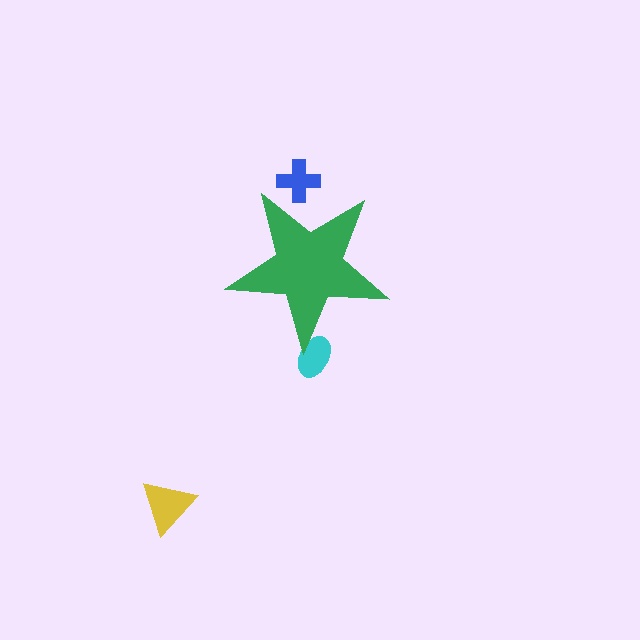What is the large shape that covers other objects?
A green star.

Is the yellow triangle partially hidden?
No, the yellow triangle is fully visible.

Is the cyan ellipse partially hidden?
Yes, the cyan ellipse is partially hidden behind the green star.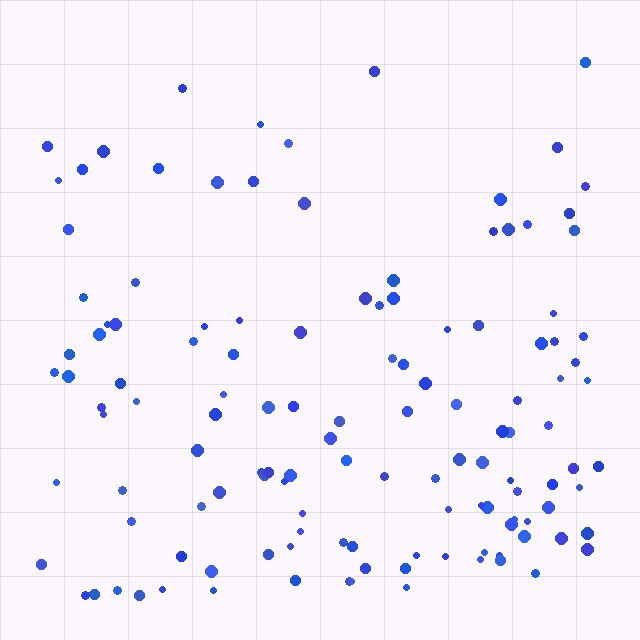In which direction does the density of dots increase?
From top to bottom, with the bottom side densest.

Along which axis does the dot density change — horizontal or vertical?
Vertical.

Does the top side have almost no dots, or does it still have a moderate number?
Still a moderate number, just noticeably fewer than the bottom.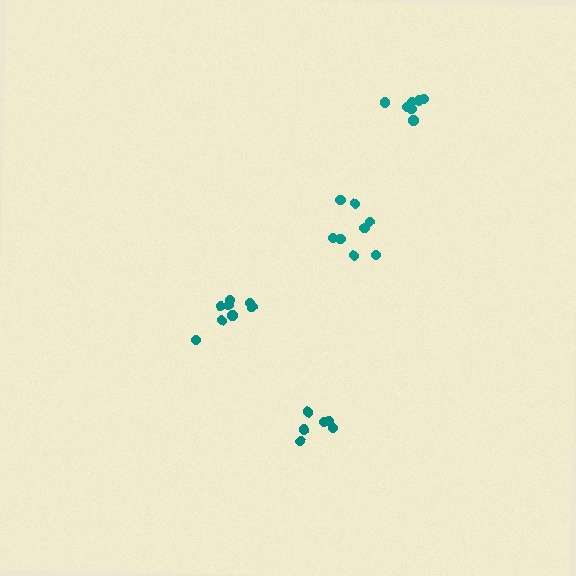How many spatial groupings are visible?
There are 4 spatial groupings.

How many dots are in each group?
Group 1: 6 dots, Group 2: 7 dots, Group 3: 8 dots, Group 4: 8 dots (29 total).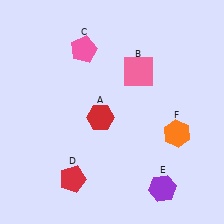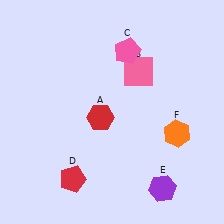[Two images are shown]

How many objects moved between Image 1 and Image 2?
1 object moved between the two images.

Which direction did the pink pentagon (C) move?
The pink pentagon (C) moved right.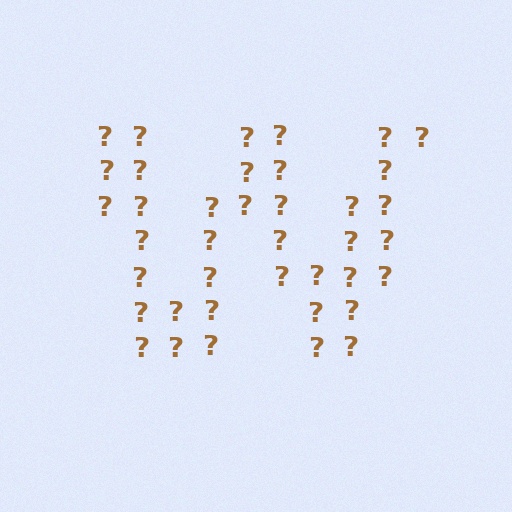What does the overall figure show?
The overall figure shows the letter W.